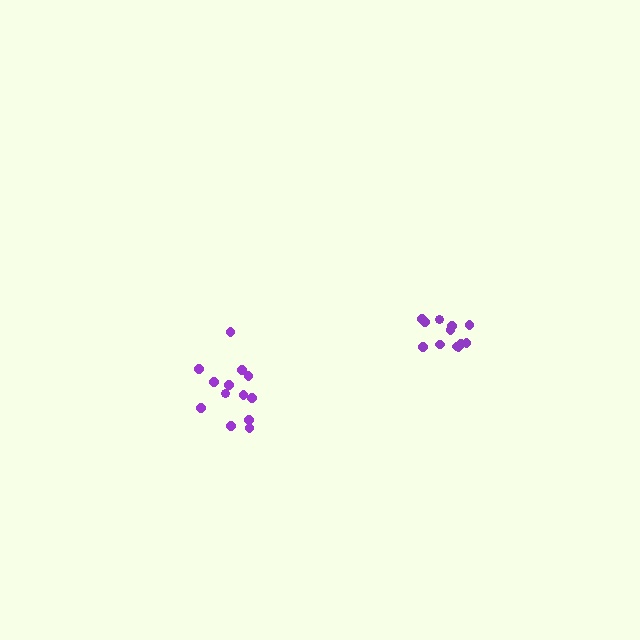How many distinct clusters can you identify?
There are 2 distinct clusters.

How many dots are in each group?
Group 1: 12 dots, Group 2: 13 dots (25 total).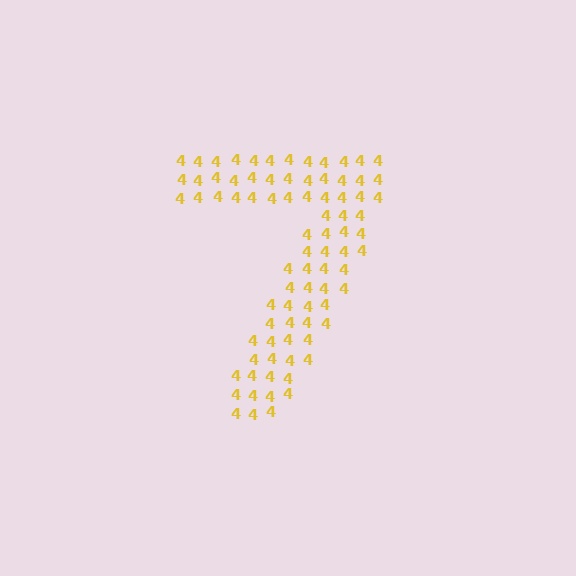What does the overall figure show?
The overall figure shows the digit 7.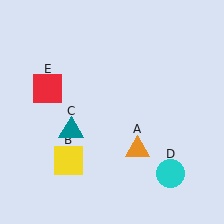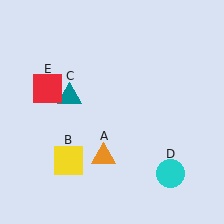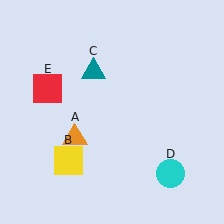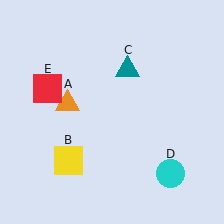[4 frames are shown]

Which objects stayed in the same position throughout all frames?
Yellow square (object B) and cyan circle (object D) and red square (object E) remained stationary.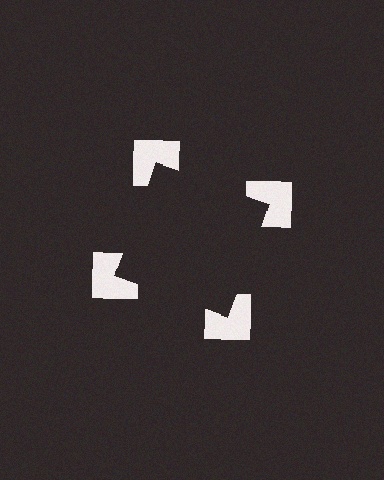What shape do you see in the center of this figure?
An illusory square — its edges are inferred from the aligned wedge cuts in the notched squares, not physically drawn.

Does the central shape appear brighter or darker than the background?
It typically appears slightly darker than the background, even though no actual brightness change is drawn.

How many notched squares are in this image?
There are 4 — one at each vertex of the illusory square.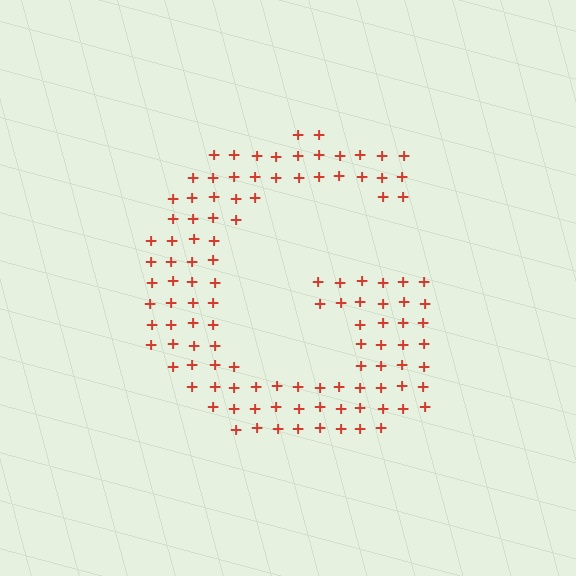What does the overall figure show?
The overall figure shows the letter G.